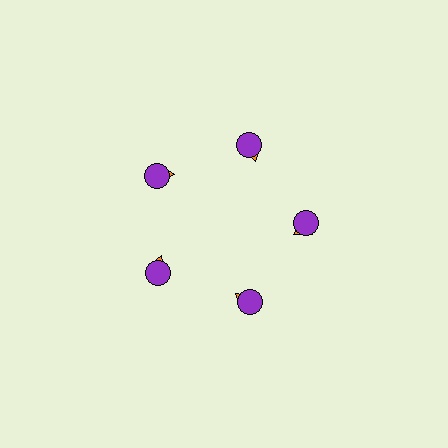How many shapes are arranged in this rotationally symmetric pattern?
There are 10 shapes, arranged in 5 groups of 2.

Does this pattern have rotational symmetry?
Yes, this pattern has 5-fold rotational symmetry. It looks the same after rotating 72 degrees around the center.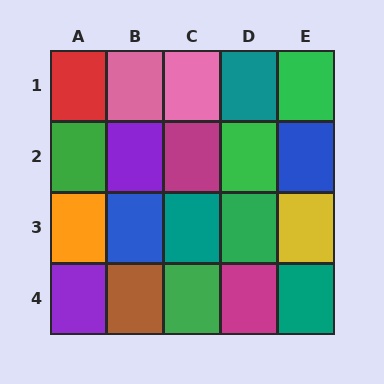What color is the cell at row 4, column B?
Brown.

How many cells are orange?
1 cell is orange.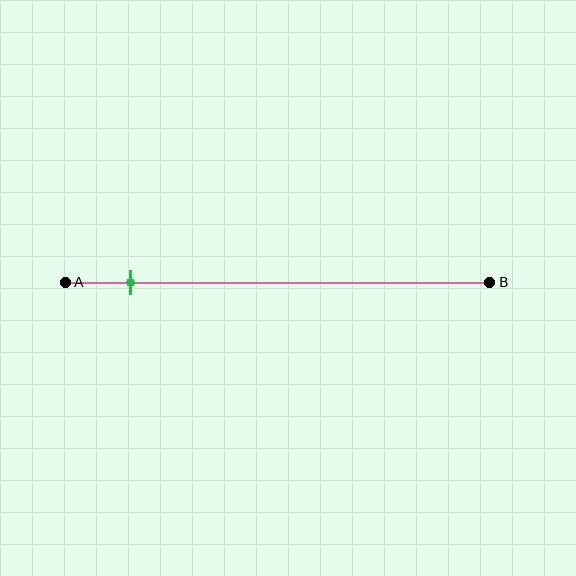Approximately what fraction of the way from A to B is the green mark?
The green mark is approximately 15% of the way from A to B.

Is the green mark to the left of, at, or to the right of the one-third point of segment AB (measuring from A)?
The green mark is to the left of the one-third point of segment AB.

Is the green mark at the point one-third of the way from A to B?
No, the mark is at about 15% from A, not at the 33% one-third point.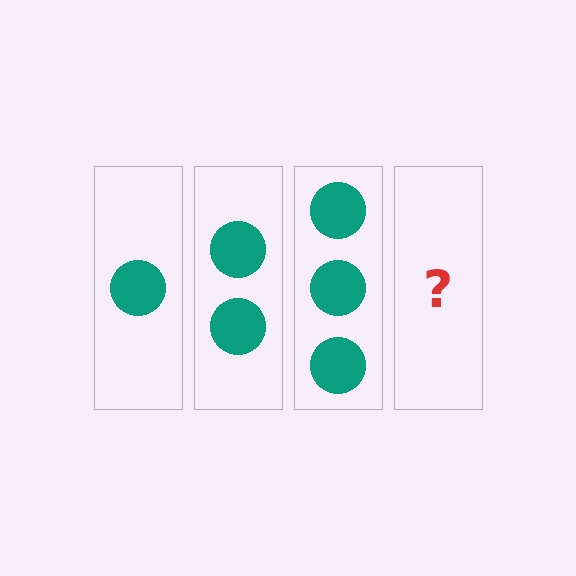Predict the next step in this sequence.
The next step is 4 circles.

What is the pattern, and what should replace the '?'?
The pattern is that each step adds one more circle. The '?' should be 4 circles.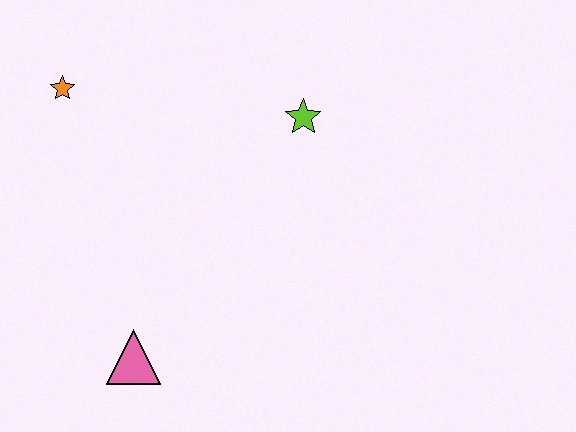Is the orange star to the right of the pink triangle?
No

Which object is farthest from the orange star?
The pink triangle is farthest from the orange star.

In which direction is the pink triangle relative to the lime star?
The pink triangle is below the lime star.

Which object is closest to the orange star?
The lime star is closest to the orange star.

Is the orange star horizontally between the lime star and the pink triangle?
No